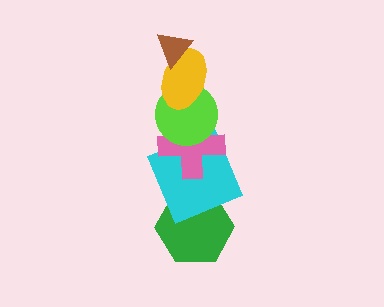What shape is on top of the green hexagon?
The cyan square is on top of the green hexagon.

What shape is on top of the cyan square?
The pink cross is on top of the cyan square.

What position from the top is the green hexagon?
The green hexagon is 6th from the top.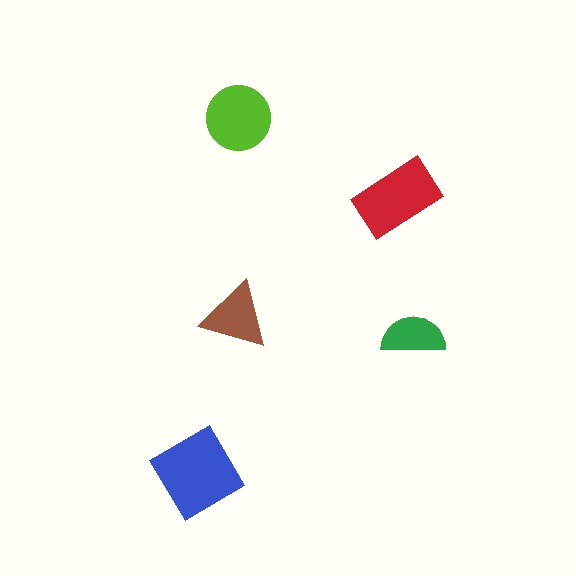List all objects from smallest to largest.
The green semicircle, the brown triangle, the lime circle, the red rectangle, the blue diamond.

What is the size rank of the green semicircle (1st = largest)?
5th.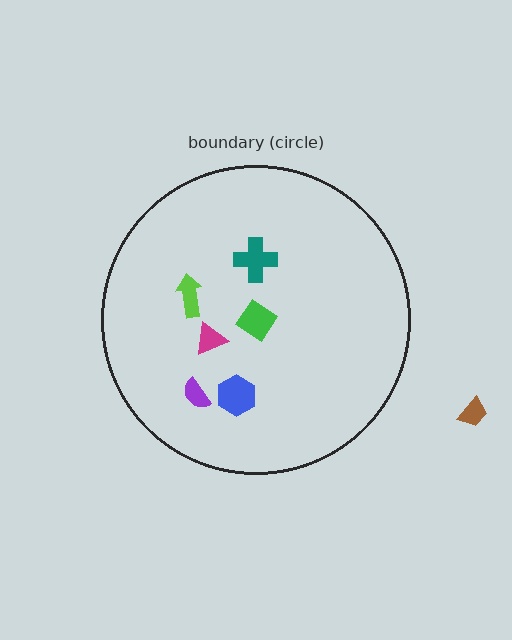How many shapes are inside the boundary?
6 inside, 1 outside.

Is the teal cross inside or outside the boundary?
Inside.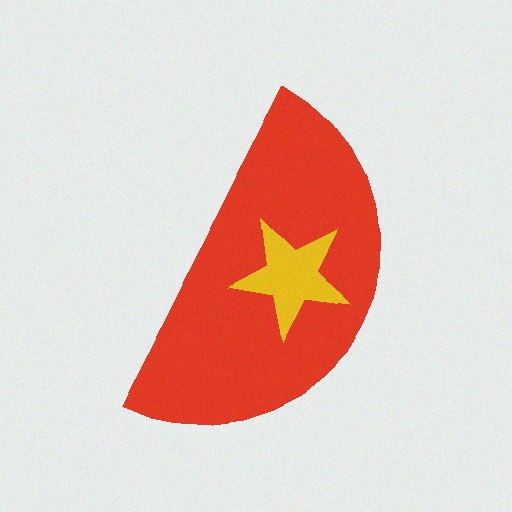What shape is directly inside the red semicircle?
The yellow star.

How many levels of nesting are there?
2.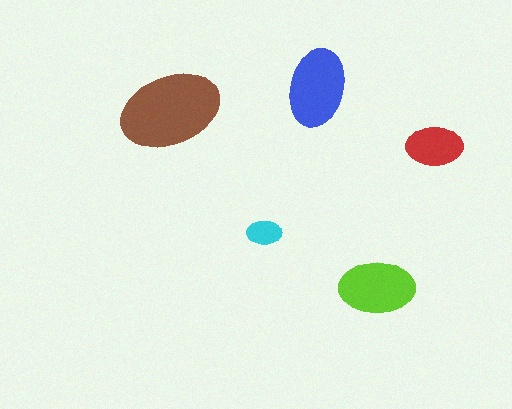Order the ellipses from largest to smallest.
the brown one, the blue one, the lime one, the red one, the cyan one.